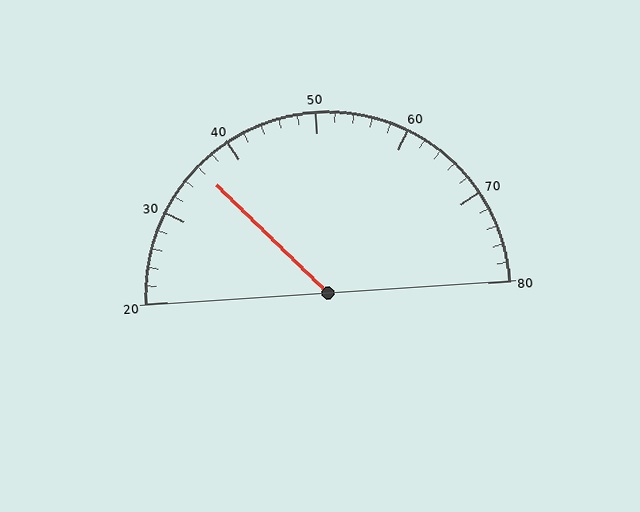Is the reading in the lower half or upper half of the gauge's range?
The reading is in the lower half of the range (20 to 80).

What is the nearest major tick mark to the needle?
The nearest major tick mark is 40.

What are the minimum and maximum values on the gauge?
The gauge ranges from 20 to 80.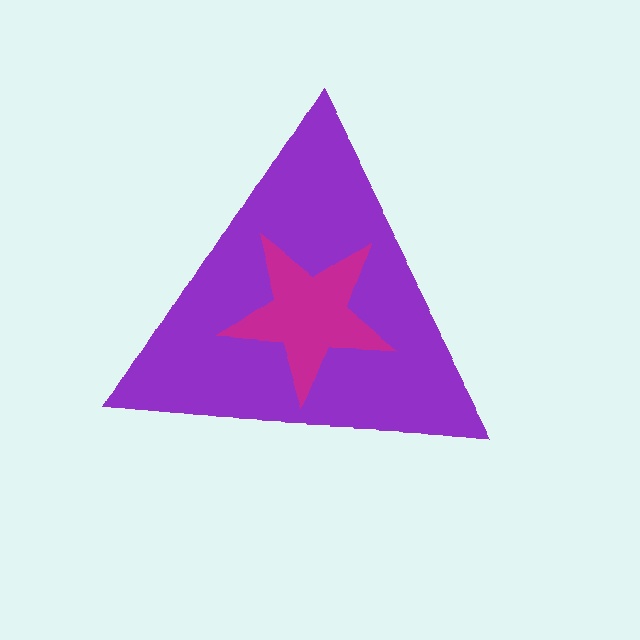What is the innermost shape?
The magenta star.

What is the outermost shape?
The purple triangle.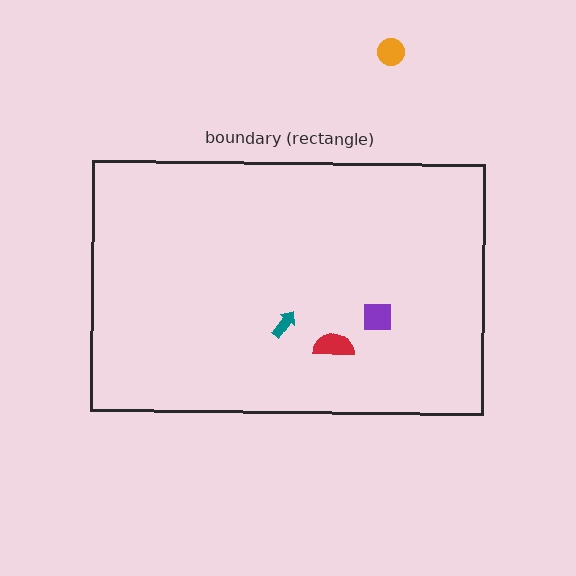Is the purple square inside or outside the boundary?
Inside.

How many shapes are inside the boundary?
3 inside, 1 outside.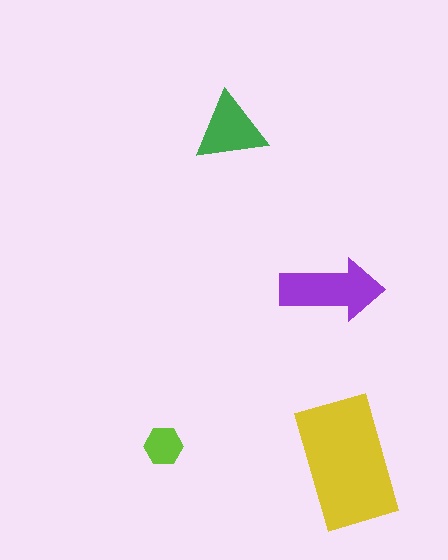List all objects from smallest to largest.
The lime hexagon, the green triangle, the purple arrow, the yellow rectangle.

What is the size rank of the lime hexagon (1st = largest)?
4th.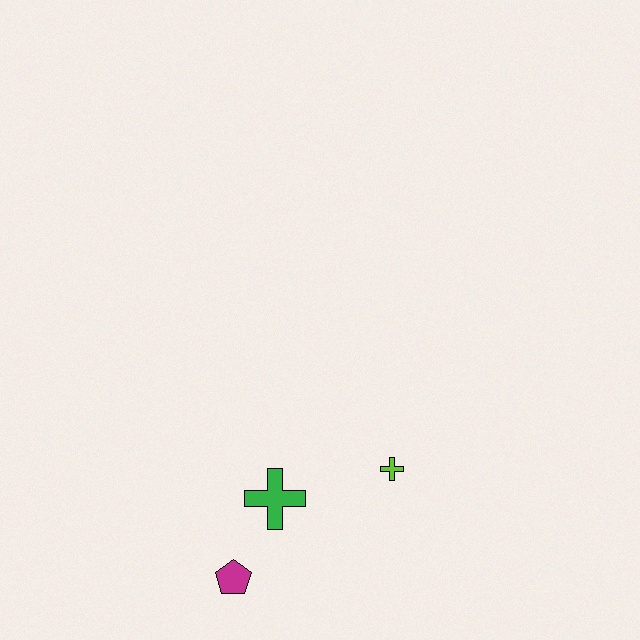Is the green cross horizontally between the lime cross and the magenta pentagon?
Yes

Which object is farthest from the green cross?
The lime cross is farthest from the green cross.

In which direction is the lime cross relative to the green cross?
The lime cross is to the right of the green cross.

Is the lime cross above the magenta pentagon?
Yes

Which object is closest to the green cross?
The magenta pentagon is closest to the green cross.